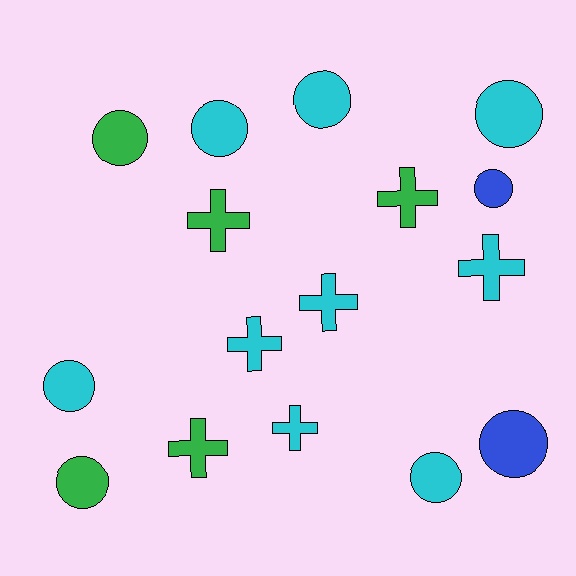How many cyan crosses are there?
There are 4 cyan crosses.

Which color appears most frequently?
Cyan, with 9 objects.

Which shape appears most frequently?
Circle, with 9 objects.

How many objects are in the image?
There are 16 objects.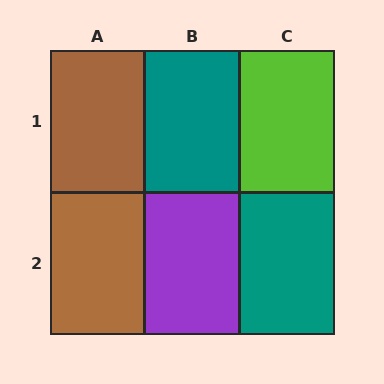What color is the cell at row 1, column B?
Teal.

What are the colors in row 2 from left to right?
Brown, purple, teal.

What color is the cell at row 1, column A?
Brown.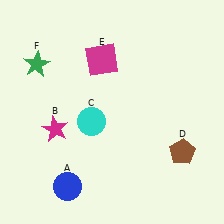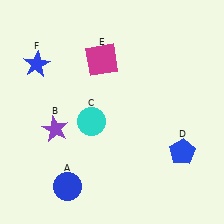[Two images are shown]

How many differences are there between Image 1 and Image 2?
There are 3 differences between the two images.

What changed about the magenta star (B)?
In Image 1, B is magenta. In Image 2, it changed to purple.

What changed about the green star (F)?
In Image 1, F is green. In Image 2, it changed to blue.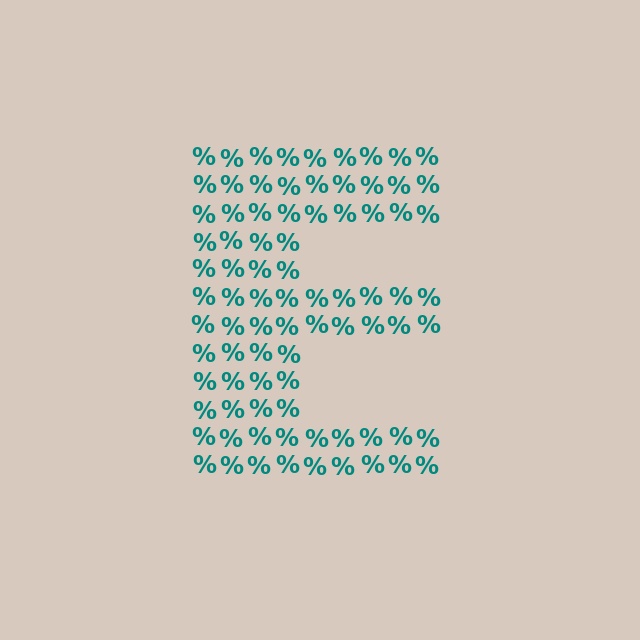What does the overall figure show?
The overall figure shows the letter E.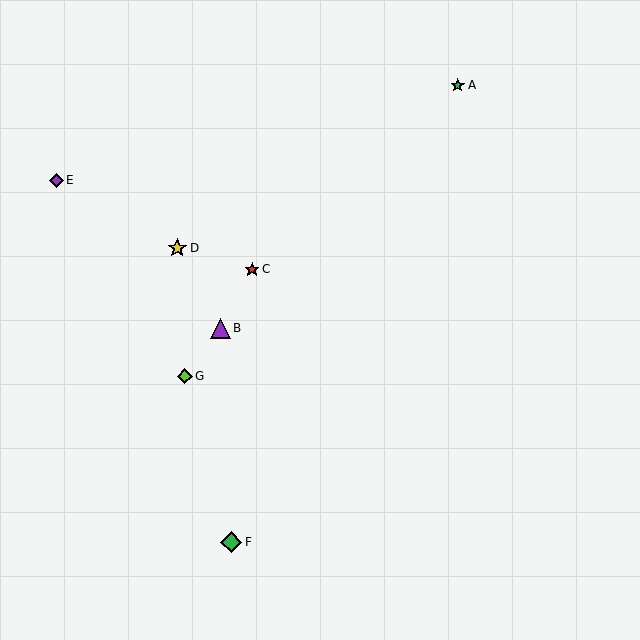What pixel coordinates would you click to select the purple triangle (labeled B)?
Click at (220, 328) to select the purple triangle B.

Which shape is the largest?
The green diamond (labeled F) is the largest.